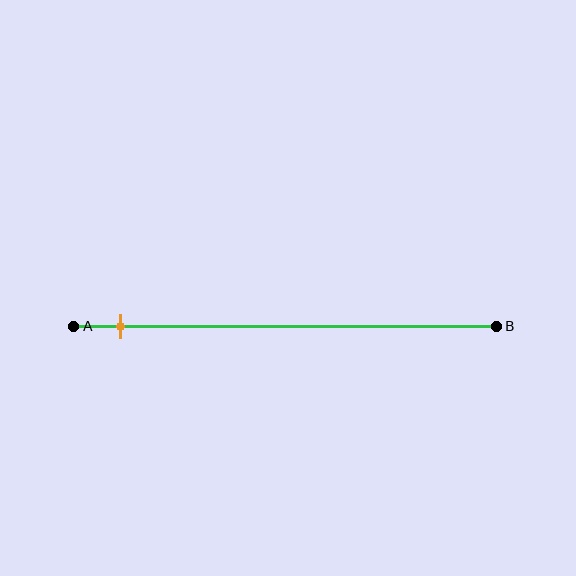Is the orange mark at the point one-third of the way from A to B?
No, the mark is at about 10% from A, not at the 33% one-third point.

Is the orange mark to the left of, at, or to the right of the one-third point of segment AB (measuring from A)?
The orange mark is to the left of the one-third point of segment AB.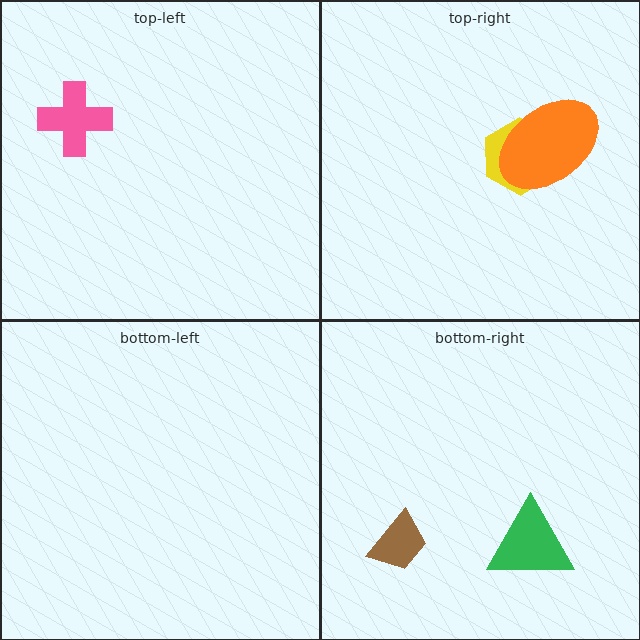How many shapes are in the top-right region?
2.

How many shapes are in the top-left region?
1.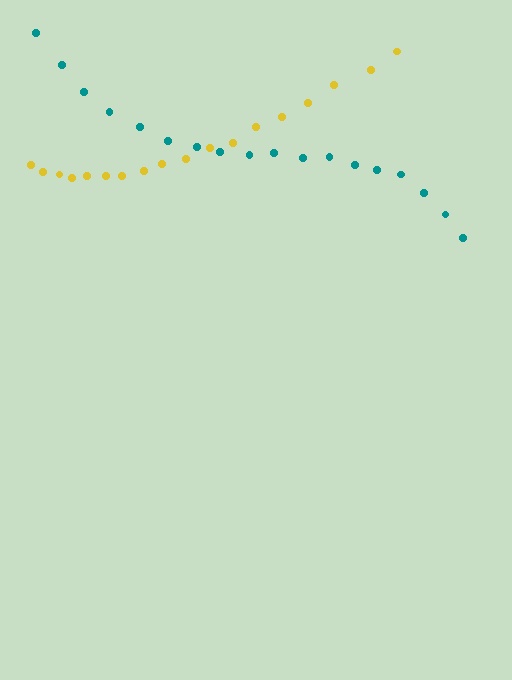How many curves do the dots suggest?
There are 2 distinct paths.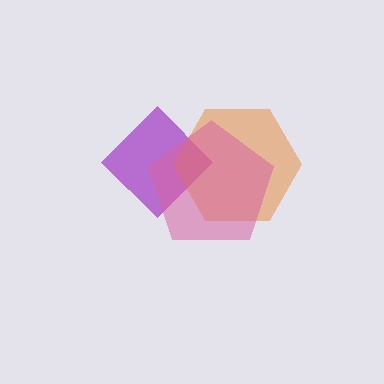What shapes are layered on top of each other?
The layered shapes are: a purple diamond, an orange hexagon, a pink pentagon.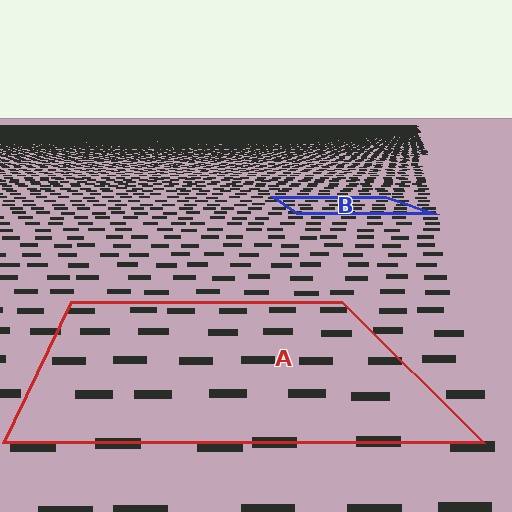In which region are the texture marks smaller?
The texture marks are smaller in region B, because it is farther away.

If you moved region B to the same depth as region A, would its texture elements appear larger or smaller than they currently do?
They would appear larger. At a closer depth, the same texture elements are projected at a bigger on-screen size.